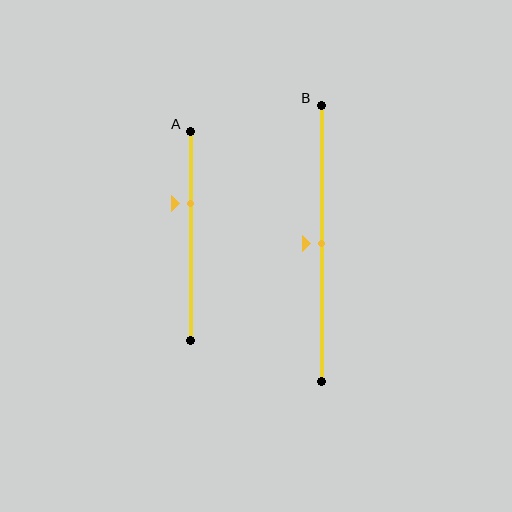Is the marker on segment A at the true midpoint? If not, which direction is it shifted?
No, the marker on segment A is shifted upward by about 15% of the segment length.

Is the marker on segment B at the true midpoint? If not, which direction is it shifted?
Yes, the marker on segment B is at the true midpoint.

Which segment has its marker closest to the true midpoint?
Segment B has its marker closest to the true midpoint.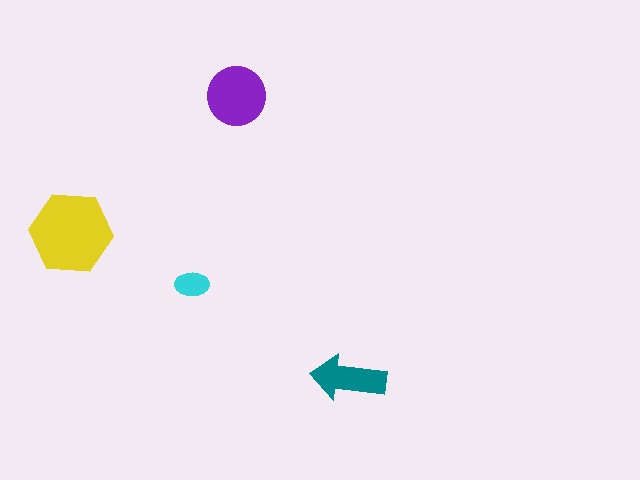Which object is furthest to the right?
The teal arrow is rightmost.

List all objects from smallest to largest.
The cyan ellipse, the teal arrow, the purple circle, the yellow hexagon.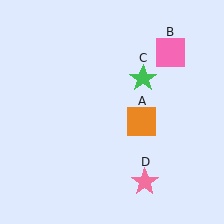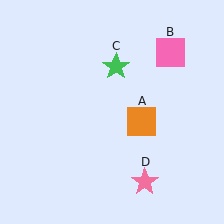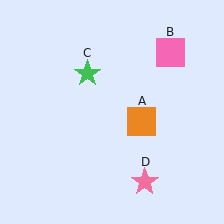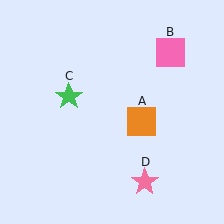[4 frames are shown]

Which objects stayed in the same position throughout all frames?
Orange square (object A) and pink square (object B) and pink star (object D) remained stationary.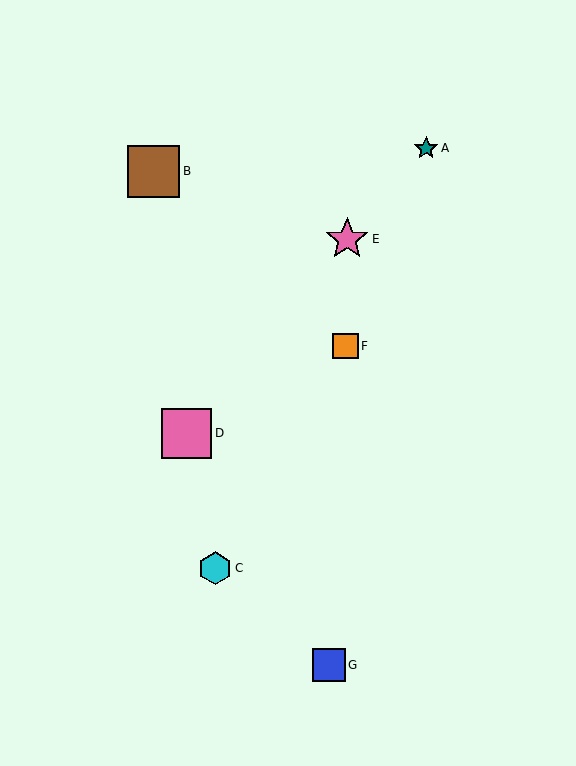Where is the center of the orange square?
The center of the orange square is at (346, 346).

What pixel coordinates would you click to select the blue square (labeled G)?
Click at (329, 665) to select the blue square G.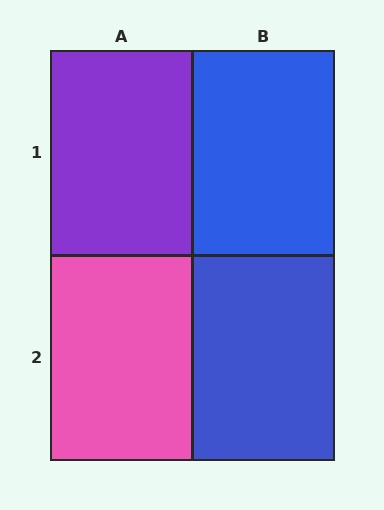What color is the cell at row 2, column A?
Pink.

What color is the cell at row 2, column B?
Blue.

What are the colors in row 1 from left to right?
Purple, blue.